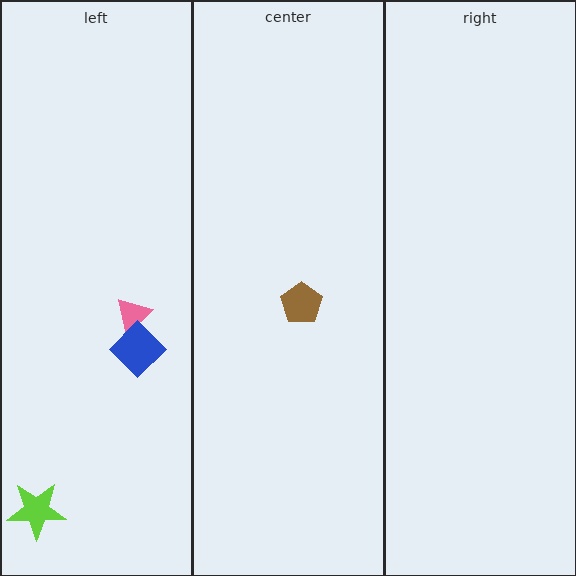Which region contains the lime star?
The left region.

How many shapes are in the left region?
3.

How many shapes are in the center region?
1.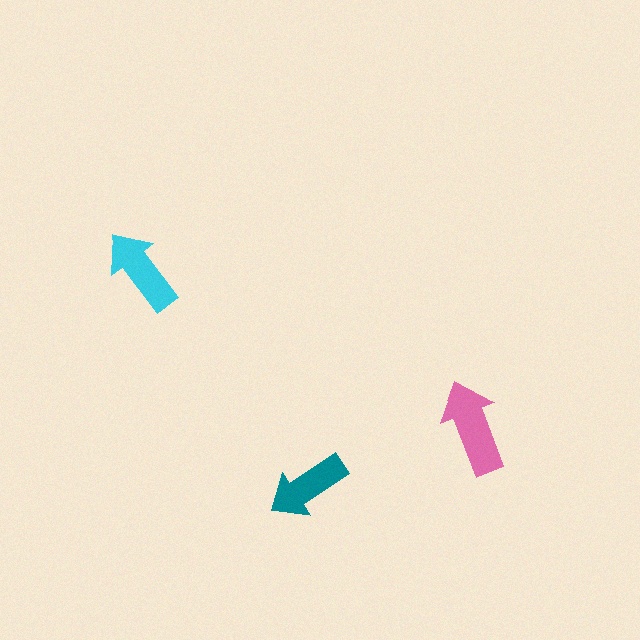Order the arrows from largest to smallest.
the pink one, the cyan one, the teal one.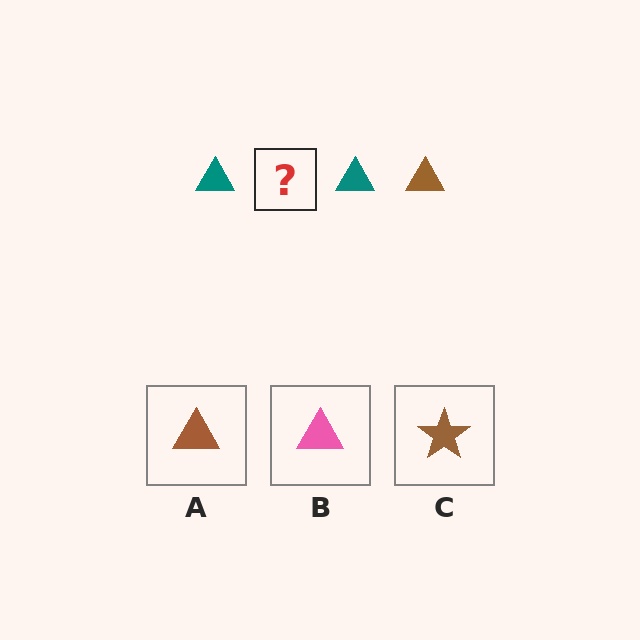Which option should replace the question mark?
Option A.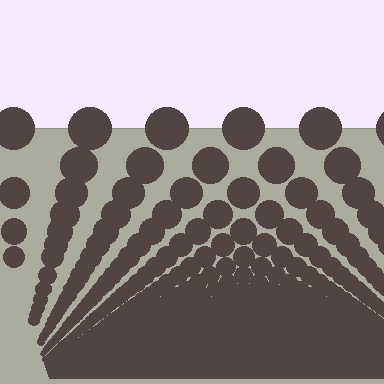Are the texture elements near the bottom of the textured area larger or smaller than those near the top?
Smaller. The gradient is inverted — elements near the bottom are smaller and denser.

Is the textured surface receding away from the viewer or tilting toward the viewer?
The surface appears to tilt toward the viewer. Texture elements get larger and sparser toward the top.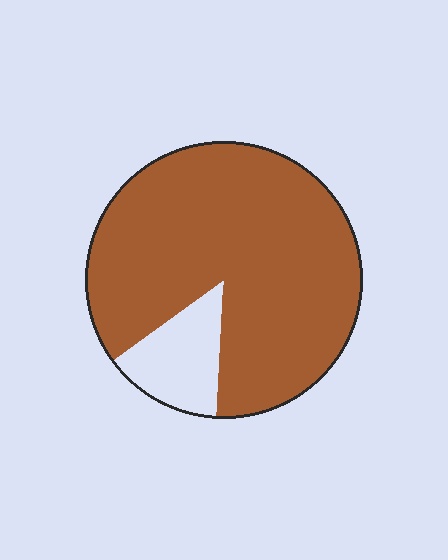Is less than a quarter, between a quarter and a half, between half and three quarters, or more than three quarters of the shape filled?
More than three quarters.